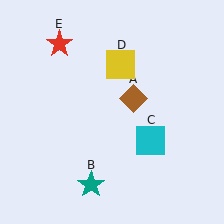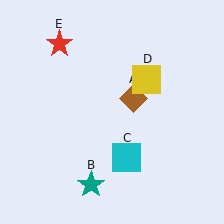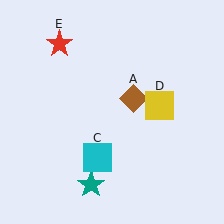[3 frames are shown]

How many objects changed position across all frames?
2 objects changed position: cyan square (object C), yellow square (object D).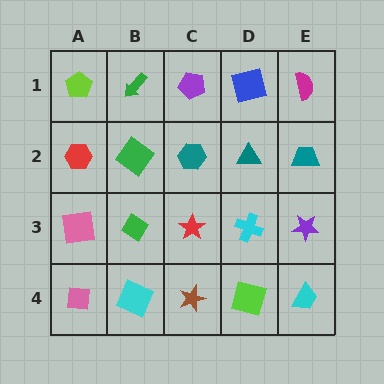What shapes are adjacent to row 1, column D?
A teal triangle (row 2, column D), a purple pentagon (row 1, column C), a magenta semicircle (row 1, column E).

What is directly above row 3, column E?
A teal trapezoid.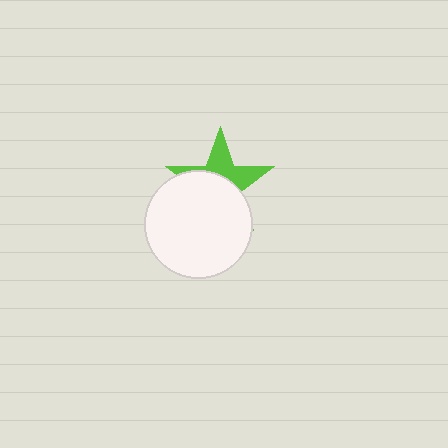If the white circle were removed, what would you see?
You would see the complete lime star.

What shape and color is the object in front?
The object in front is a white circle.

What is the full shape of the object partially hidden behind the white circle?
The partially hidden object is a lime star.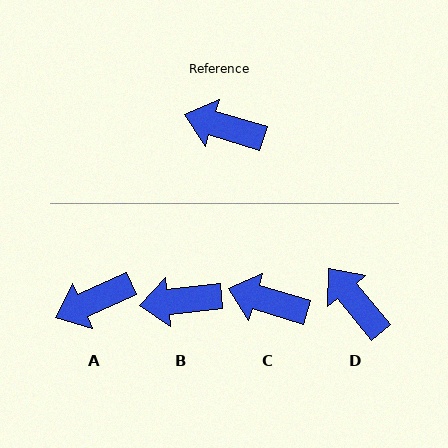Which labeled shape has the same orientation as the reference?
C.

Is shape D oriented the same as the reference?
No, it is off by about 34 degrees.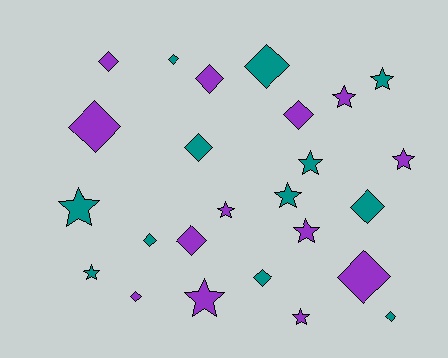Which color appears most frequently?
Purple, with 13 objects.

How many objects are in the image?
There are 25 objects.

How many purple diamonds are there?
There are 7 purple diamonds.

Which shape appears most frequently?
Diamond, with 14 objects.